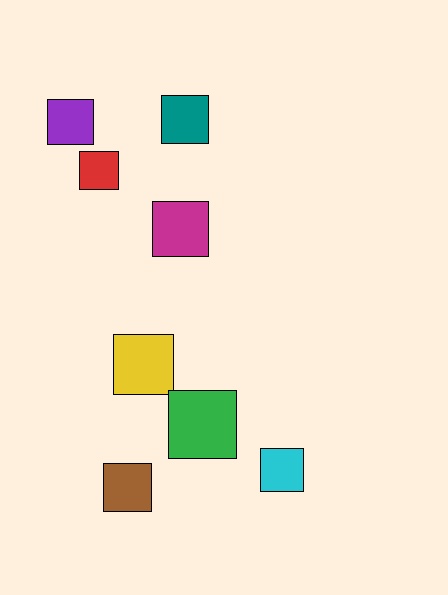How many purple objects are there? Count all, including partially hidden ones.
There is 1 purple object.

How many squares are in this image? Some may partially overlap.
There are 8 squares.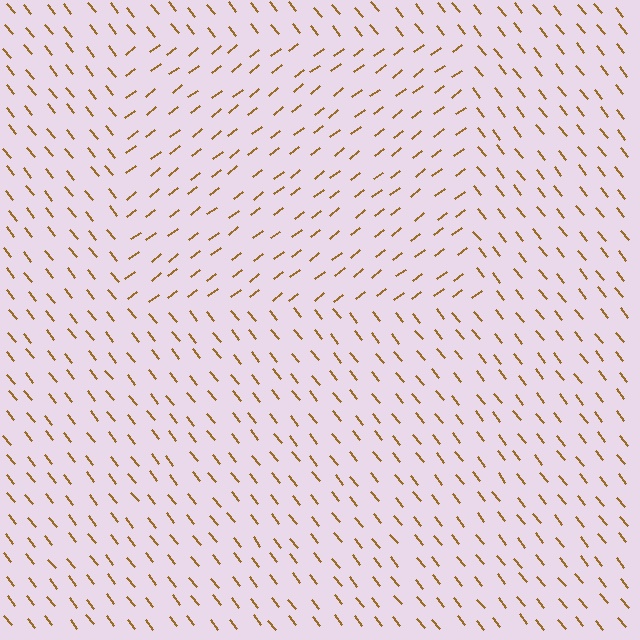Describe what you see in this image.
The image is filled with small brown line segments. A rectangle region in the image has lines oriented differently from the surrounding lines, creating a visible texture boundary.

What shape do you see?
I see a rectangle.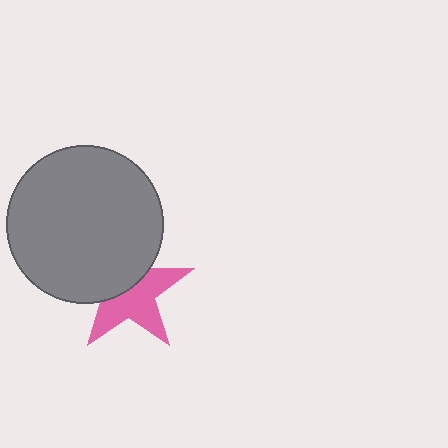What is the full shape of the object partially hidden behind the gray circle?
The partially hidden object is a pink star.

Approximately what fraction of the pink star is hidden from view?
Roughly 44% of the pink star is hidden behind the gray circle.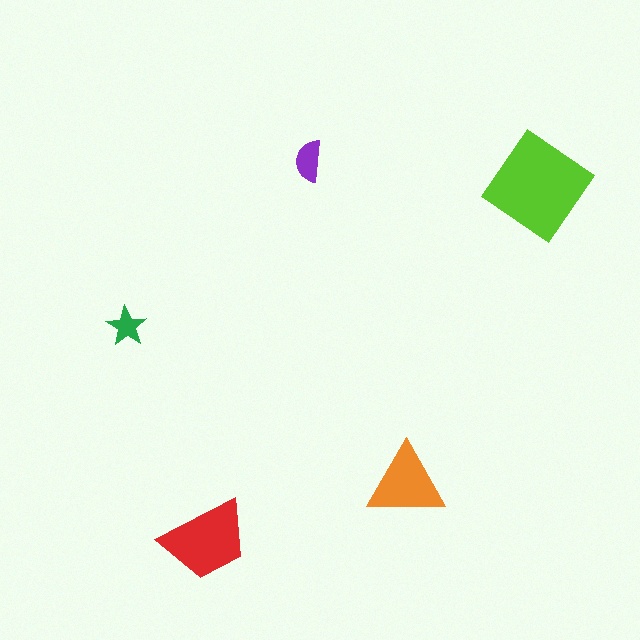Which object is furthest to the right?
The lime diamond is rightmost.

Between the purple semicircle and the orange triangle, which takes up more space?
The orange triangle.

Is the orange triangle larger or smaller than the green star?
Larger.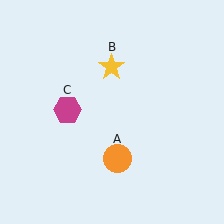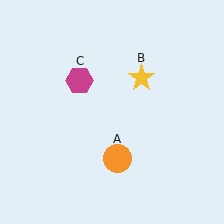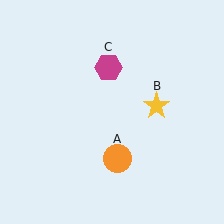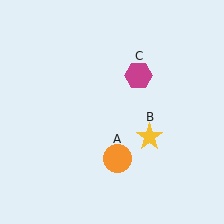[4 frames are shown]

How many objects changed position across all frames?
2 objects changed position: yellow star (object B), magenta hexagon (object C).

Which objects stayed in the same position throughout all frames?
Orange circle (object A) remained stationary.